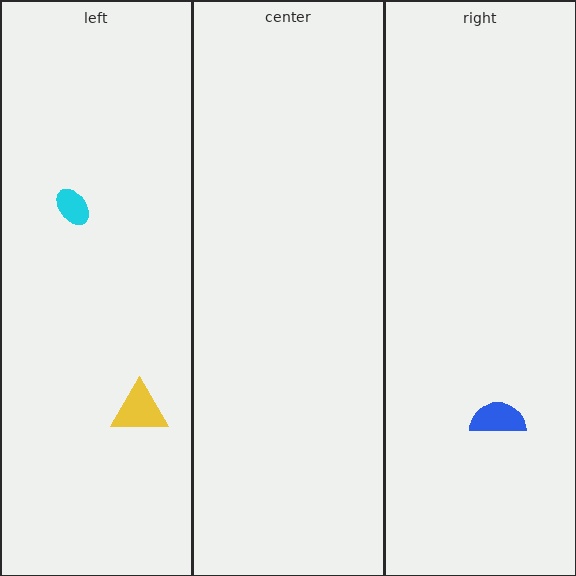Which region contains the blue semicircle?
The right region.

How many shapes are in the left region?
2.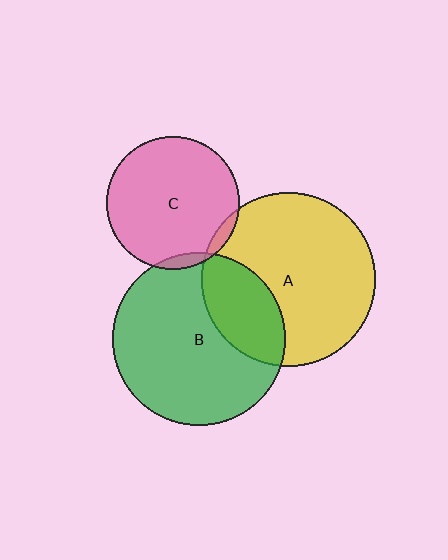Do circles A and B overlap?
Yes.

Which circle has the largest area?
Circle A (yellow).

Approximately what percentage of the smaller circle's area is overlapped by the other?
Approximately 25%.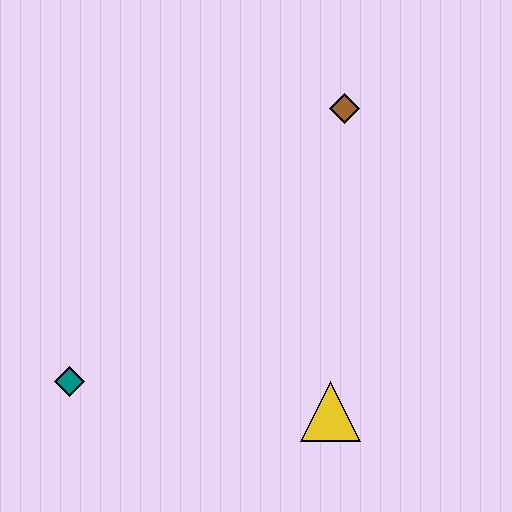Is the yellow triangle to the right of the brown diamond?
No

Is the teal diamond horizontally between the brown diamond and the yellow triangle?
No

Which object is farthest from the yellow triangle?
The brown diamond is farthest from the yellow triangle.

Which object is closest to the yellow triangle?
The teal diamond is closest to the yellow triangle.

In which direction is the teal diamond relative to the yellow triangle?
The teal diamond is to the left of the yellow triangle.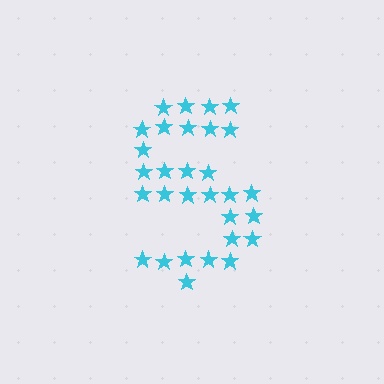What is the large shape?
The large shape is the letter S.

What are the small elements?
The small elements are stars.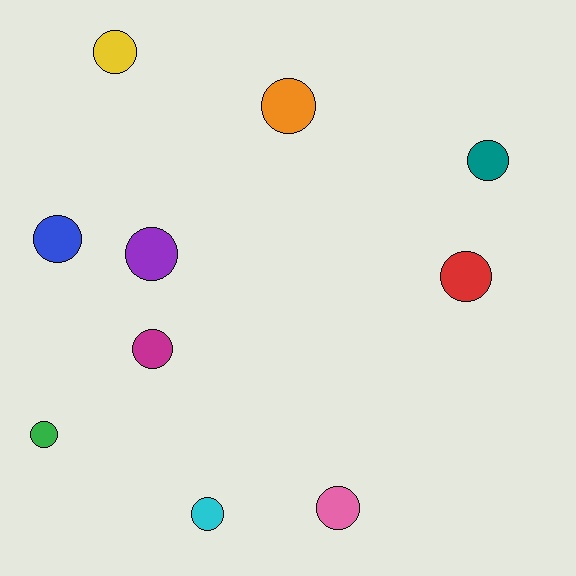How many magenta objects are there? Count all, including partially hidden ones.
There is 1 magenta object.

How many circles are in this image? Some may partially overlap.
There are 10 circles.